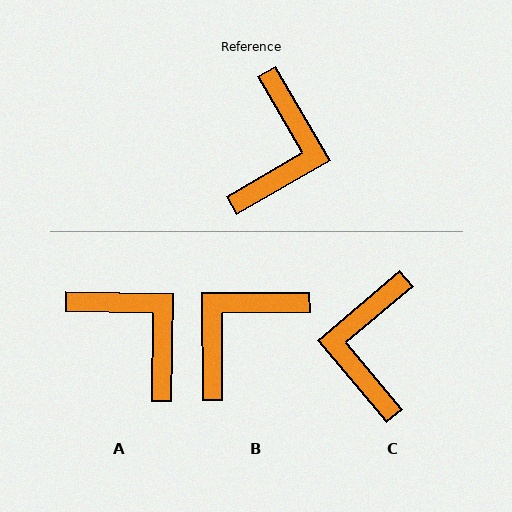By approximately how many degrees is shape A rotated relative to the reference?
Approximately 59 degrees counter-clockwise.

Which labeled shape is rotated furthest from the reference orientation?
C, about 170 degrees away.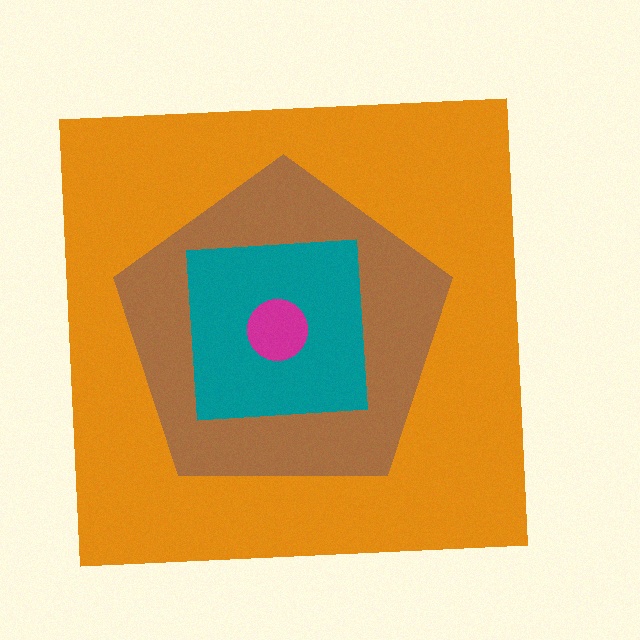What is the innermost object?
The magenta circle.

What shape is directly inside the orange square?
The brown pentagon.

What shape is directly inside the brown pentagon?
The teal square.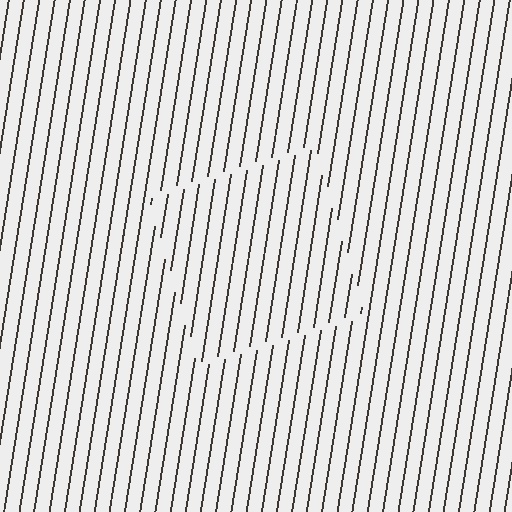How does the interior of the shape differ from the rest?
The interior of the shape contains the same grating, shifted by half a period — the contour is defined by the phase discontinuity where line-ends from the inner and outer gratings abut.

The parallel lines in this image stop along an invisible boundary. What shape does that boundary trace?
An illusory square. The interior of the shape contains the same grating, shifted by half a period — the contour is defined by the phase discontinuity where line-ends from the inner and outer gratings abut.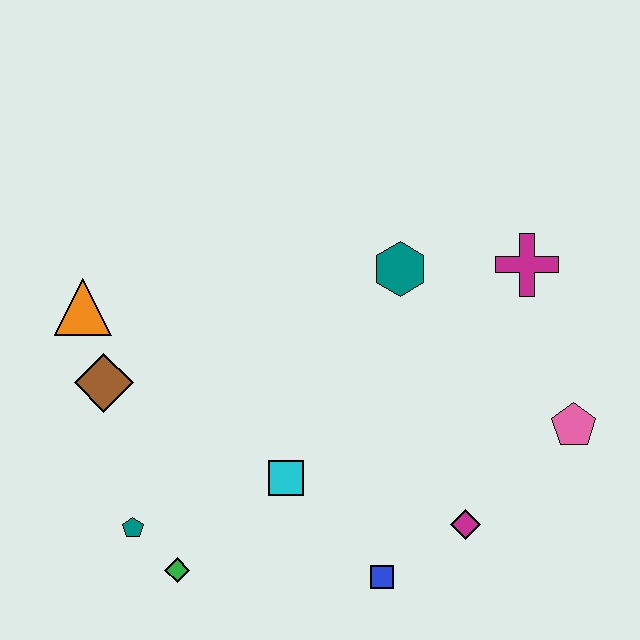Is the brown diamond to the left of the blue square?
Yes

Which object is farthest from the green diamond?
The magenta cross is farthest from the green diamond.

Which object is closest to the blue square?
The magenta diamond is closest to the blue square.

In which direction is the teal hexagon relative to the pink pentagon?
The teal hexagon is to the left of the pink pentagon.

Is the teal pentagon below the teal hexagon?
Yes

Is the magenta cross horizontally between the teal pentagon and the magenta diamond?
No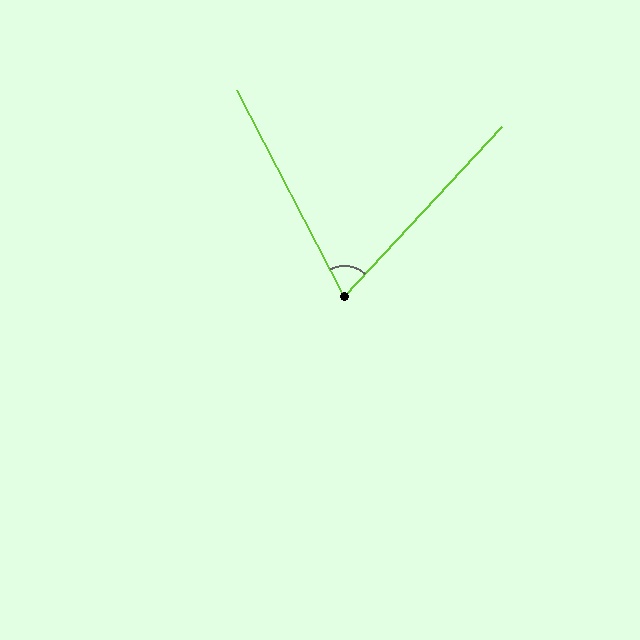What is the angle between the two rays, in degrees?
Approximately 70 degrees.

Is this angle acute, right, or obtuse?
It is acute.